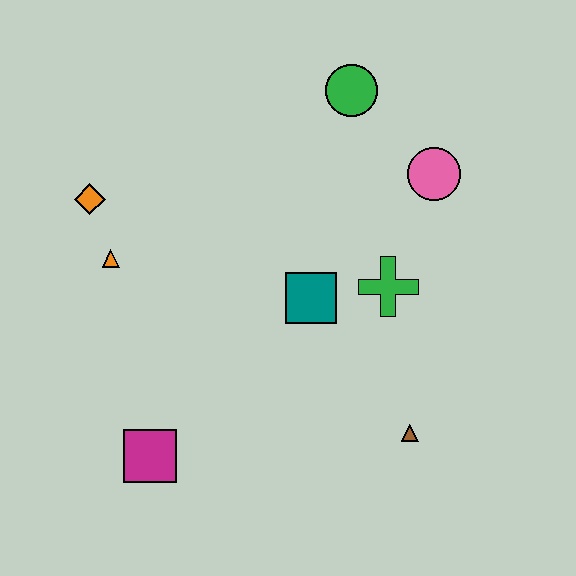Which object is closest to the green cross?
The teal square is closest to the green cross.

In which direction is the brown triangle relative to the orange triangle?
The brown triangle is to the right of the orange triangle.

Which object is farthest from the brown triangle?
The orange diamond is farthest from the brown triangle.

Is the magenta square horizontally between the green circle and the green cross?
No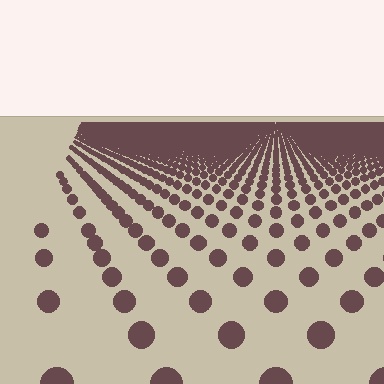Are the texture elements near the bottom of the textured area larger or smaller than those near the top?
Larger. Near the bottom, elements are closer to the viewer and appear at a bigger on-screen size.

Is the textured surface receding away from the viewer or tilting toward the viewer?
The surface is receding away from the viewer. Texture elements get smaller and denser toward the top.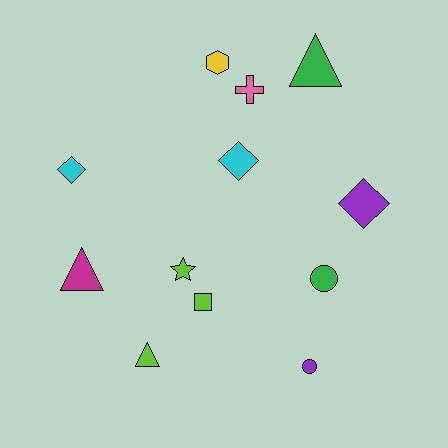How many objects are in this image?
There are 12 objects.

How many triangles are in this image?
There are 3 triangles.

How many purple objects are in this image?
There are 2 purple objects.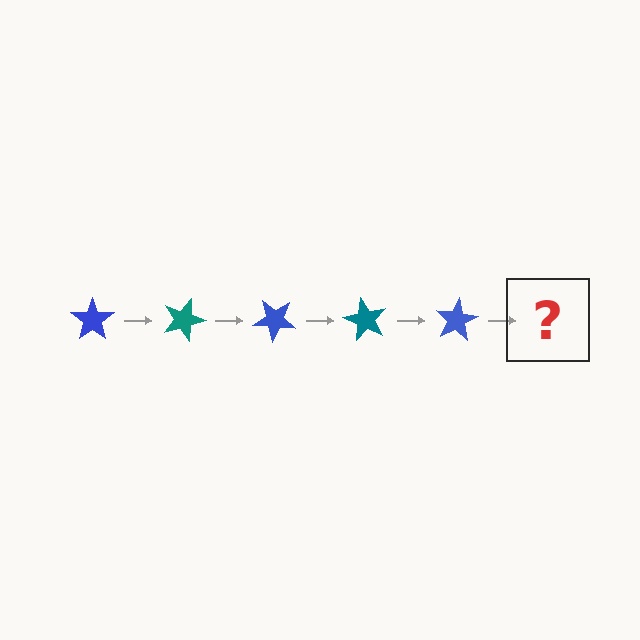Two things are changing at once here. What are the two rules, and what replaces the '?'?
The two rules are that it rotates 20 degrees each step and the color cycles through blue and teal. The '?' should be a teal star, rotated 100 degrees from the start.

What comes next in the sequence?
The next element should be a teal star, rotated 100 degrees from the start.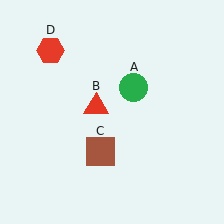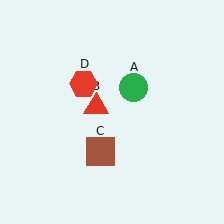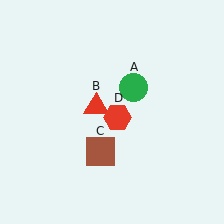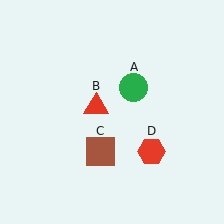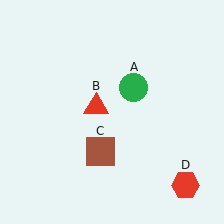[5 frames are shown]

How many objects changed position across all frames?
1 object changed position: red hexagon (object D).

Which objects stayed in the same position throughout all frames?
Green circle (object A) and red triangle (object B) and brown square (object C) remained stationary.